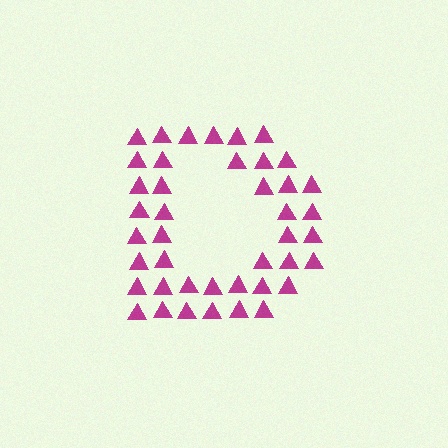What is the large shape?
The large shape is the letter D.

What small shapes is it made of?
It is made of small triangles.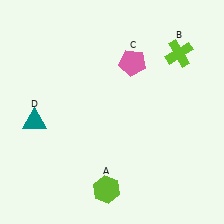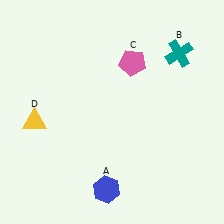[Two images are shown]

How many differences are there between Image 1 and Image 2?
There are 3 differences between the two images.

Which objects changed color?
A changed from lime to blue. B changed from lime to teal. D changed from teal to yellow.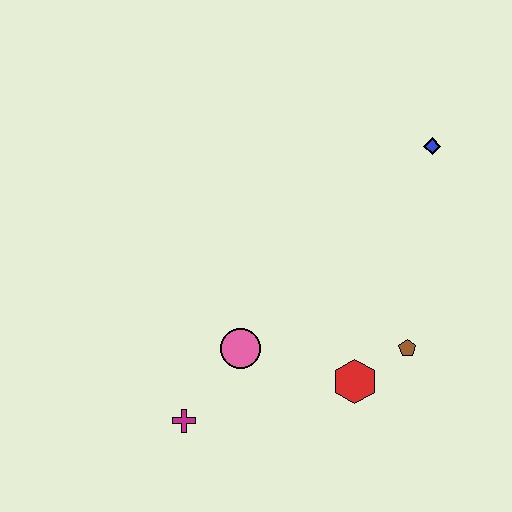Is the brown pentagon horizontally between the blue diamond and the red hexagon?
Yes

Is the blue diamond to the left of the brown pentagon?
No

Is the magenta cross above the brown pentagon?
No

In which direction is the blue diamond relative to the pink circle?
The blue diamond is above the pink circle.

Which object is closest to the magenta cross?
The pink circle is closest to the magenta cross.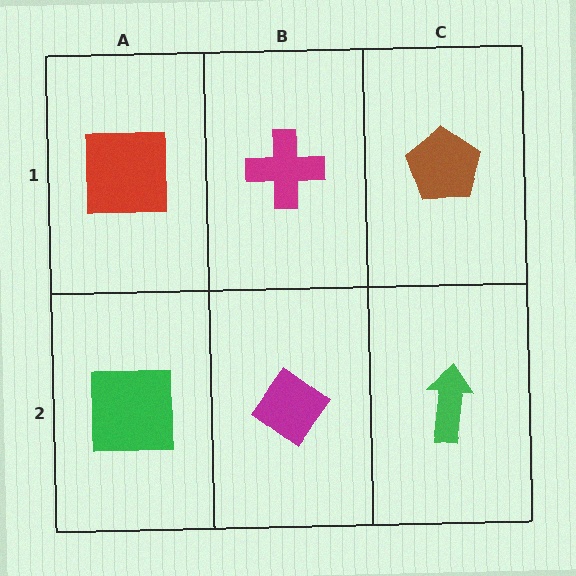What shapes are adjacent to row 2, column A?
A red square (row 1, column A), a magenta diamond (row 2, column B).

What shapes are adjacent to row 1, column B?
A magenta diamond (row 2, column B), a red square (row 1, column A), a brown pentagon (row 1, column C).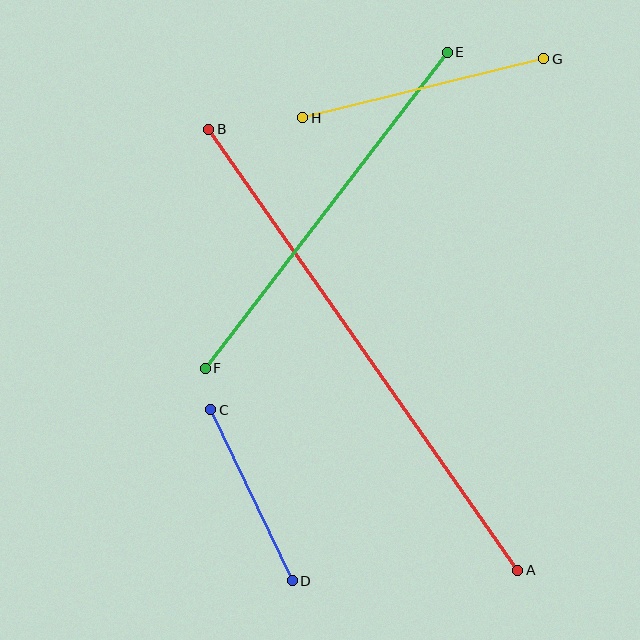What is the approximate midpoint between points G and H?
The midpoint is at approximately (423, 88) pixels.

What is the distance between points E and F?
The distance is approximately 398 pixels.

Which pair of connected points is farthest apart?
Points A and B are farthest apart.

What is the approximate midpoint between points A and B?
The midpoint is at approximately (363, 350) pixels.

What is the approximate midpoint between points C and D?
The midpoint is at approximately (252, 495) pixels.